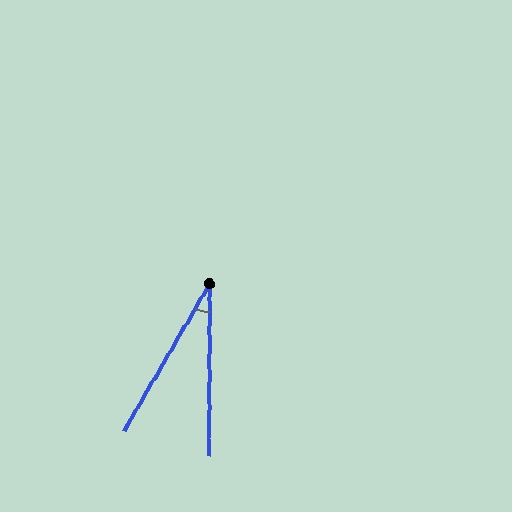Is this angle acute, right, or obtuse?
It is acute.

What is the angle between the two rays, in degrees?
Approximately 30 degrees.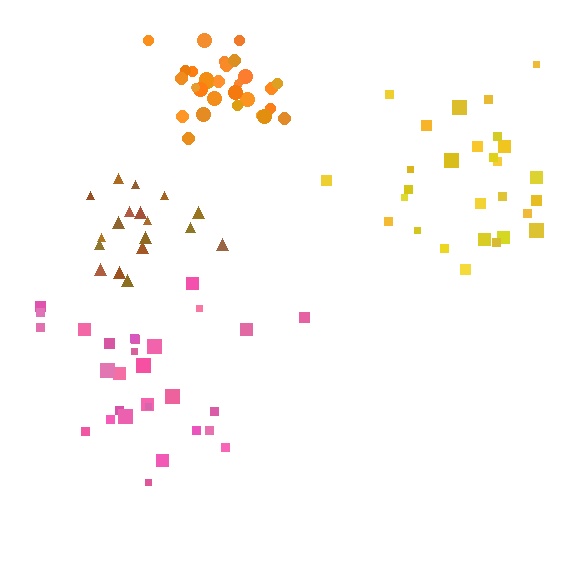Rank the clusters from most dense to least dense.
orange, brown, yellow, pink.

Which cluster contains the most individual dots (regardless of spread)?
Orange (31).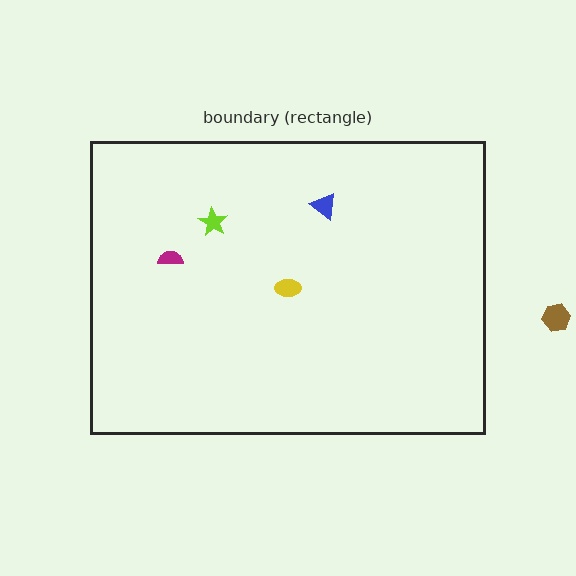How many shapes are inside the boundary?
4 inside, 1 outside.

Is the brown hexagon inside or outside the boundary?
Outside.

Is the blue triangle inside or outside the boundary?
Inside.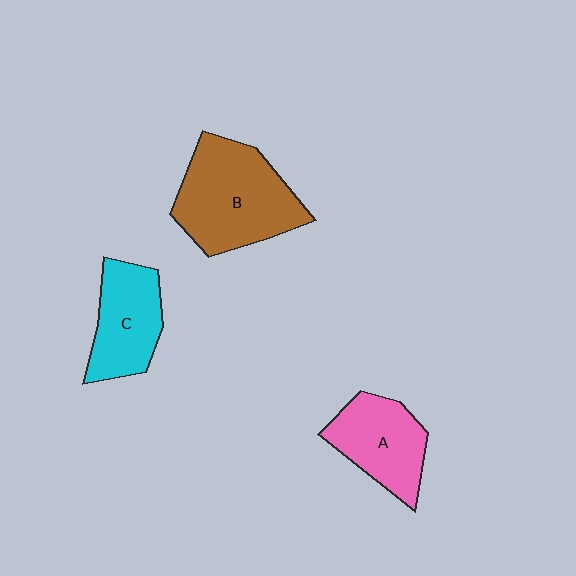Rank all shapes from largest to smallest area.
From largest to smallest: B (brown), A (pink), C (cyan).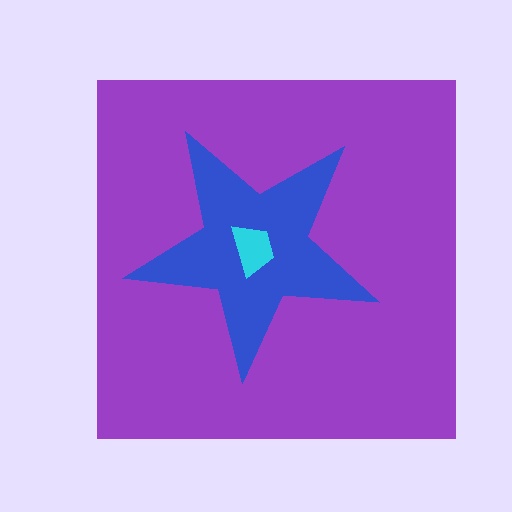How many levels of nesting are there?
3.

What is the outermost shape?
The purple square.